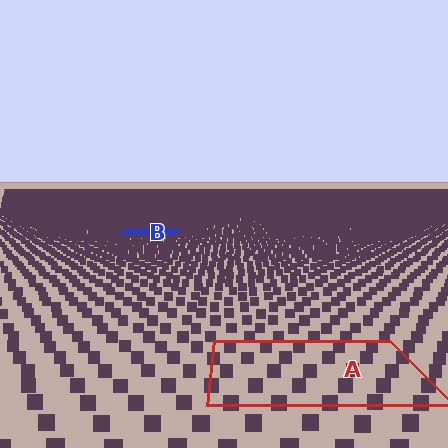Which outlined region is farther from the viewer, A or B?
Region B is farther from the viewer — the texture elements inside it appear smaller and more densely packed.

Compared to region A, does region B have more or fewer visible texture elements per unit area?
Region B has more texture elements per unit area — they are packed more densely because it is farther away.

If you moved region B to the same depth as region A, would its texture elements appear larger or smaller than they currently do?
They would appear larger. At a closer depth, the same texture elements are projected at a bigger on-screen size.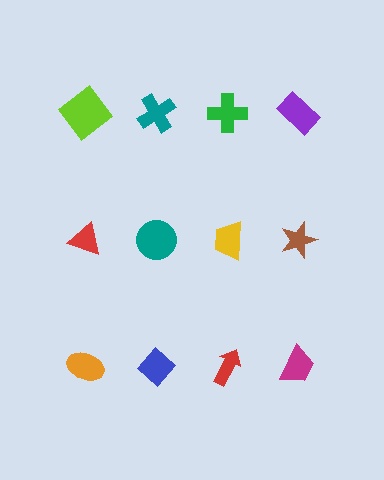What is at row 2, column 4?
A brown star.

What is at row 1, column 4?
A purple rectangle.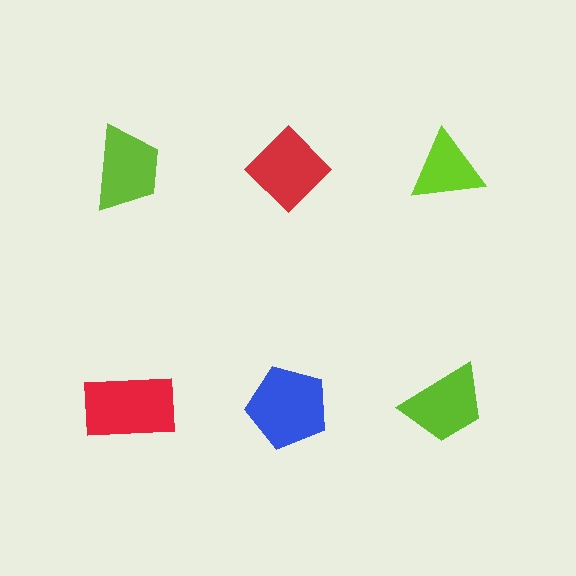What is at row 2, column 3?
A lime trapezoid.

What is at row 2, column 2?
A blue pentagon.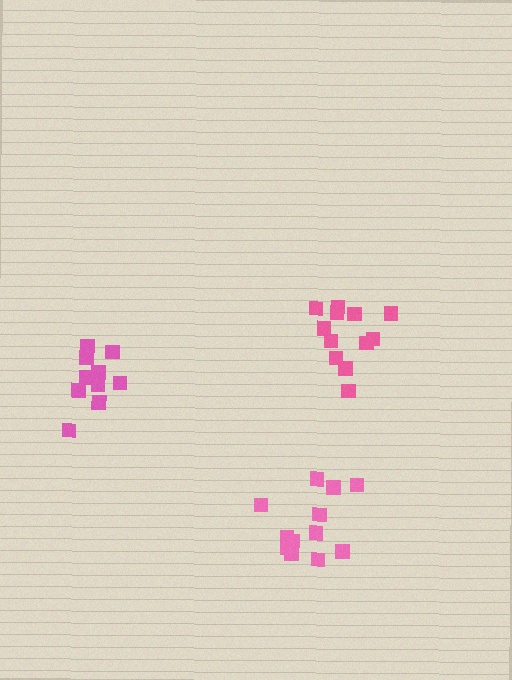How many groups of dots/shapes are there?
There are 3 groups.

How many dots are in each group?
Group 1: 12 dots, Group 2: 10 dots, Group 3: 12 dots (34 total).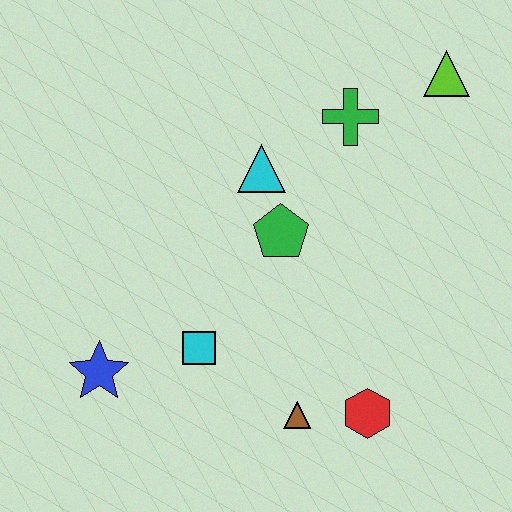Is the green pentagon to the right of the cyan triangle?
Yes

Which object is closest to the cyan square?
The blue star is closest to the cyan square.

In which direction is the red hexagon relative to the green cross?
The red hexagon is below the green cross.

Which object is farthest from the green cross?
The blue star is farthest from the green cross.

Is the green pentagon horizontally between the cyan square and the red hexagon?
Yes